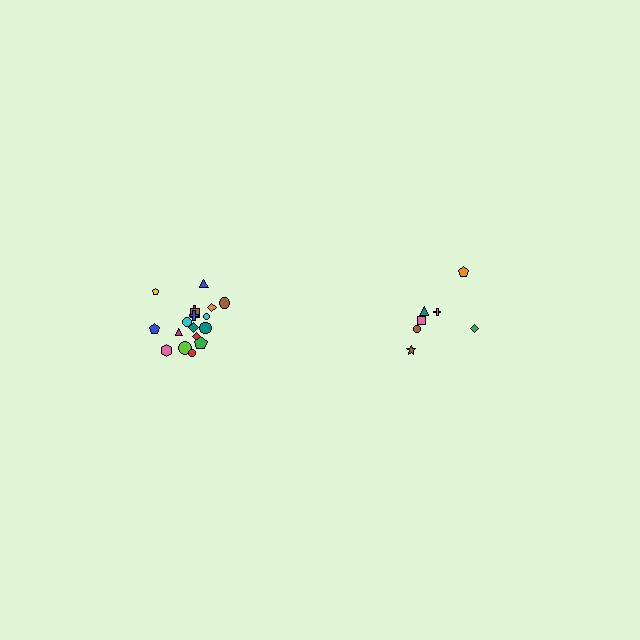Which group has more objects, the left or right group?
The left group.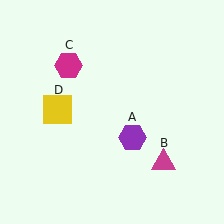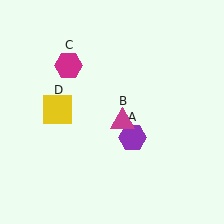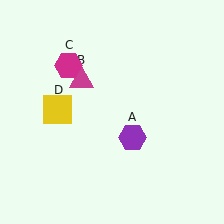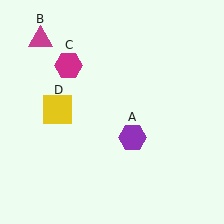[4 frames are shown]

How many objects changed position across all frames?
1 object changed position: magenta triangle (object B).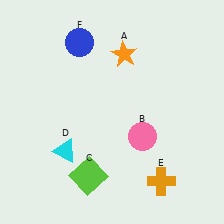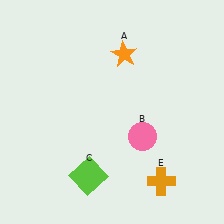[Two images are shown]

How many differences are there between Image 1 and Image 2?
There are 2 differences between the two images.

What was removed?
The cyan triangle (D), the blue circle (F) were removed in Image 2.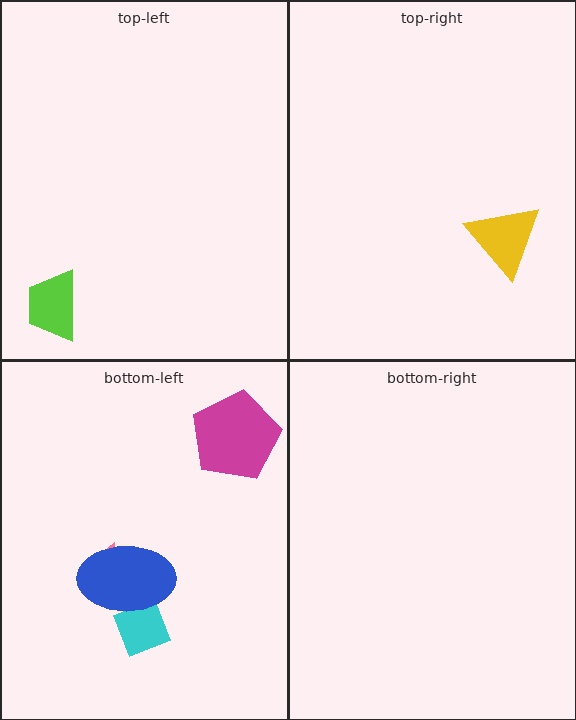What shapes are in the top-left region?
The lime trapezoid.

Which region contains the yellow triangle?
The top-right region.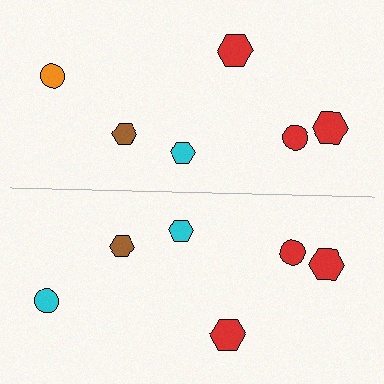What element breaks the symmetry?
The cyan circle on the bottom side breaks the symmetry — its mirror counterpart is orange.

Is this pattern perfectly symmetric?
No, the pattern is not perfectly symmetric. The cyan circle on the bottom side breaks the symmetry — its mirror counterpart is orange.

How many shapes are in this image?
There are 12 shapes in this image.